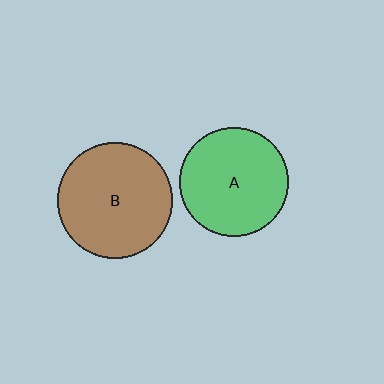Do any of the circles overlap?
No, none of the circles overlap.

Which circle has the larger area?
Circle B (brown).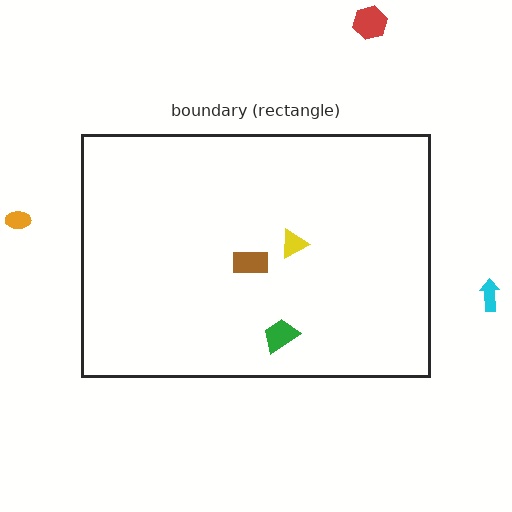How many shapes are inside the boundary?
3 inside, 3 outside.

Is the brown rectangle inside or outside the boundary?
Inside.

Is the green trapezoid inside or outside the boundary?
Inside.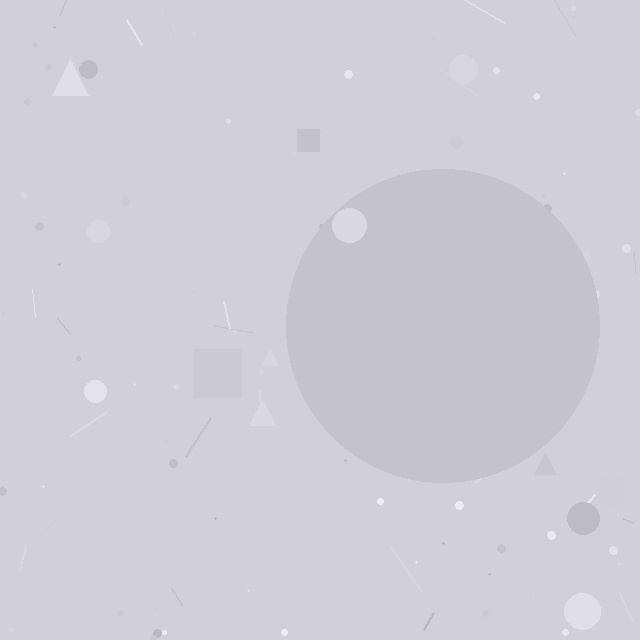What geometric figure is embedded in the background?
A circle is embedded in the background.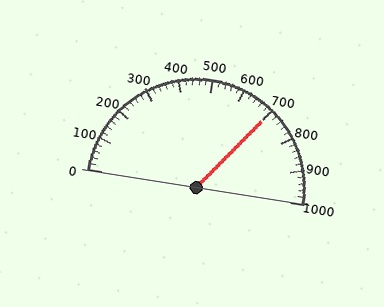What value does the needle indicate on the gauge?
The needle indicates approximately 700.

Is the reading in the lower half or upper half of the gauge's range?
The reading is in the upper half of the range (0 to 1000).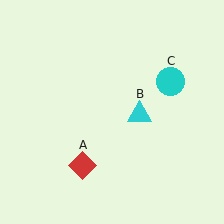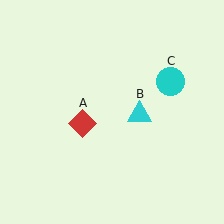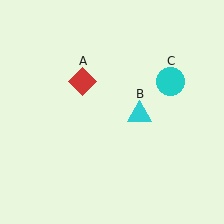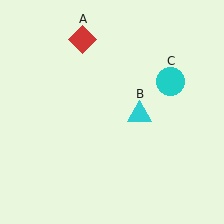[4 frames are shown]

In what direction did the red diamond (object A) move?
The red diamond (object A) moved up.